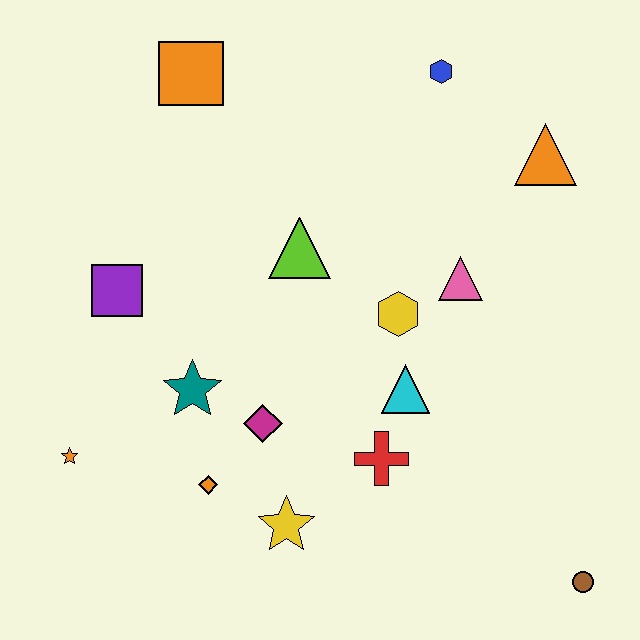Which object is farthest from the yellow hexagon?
The orange star is farthest from the yellow hexagon.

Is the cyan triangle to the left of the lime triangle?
No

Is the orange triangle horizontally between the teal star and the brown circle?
Yes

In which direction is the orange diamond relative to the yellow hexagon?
The orange diamond is to the left of the yellow hexagon.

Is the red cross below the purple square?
Yes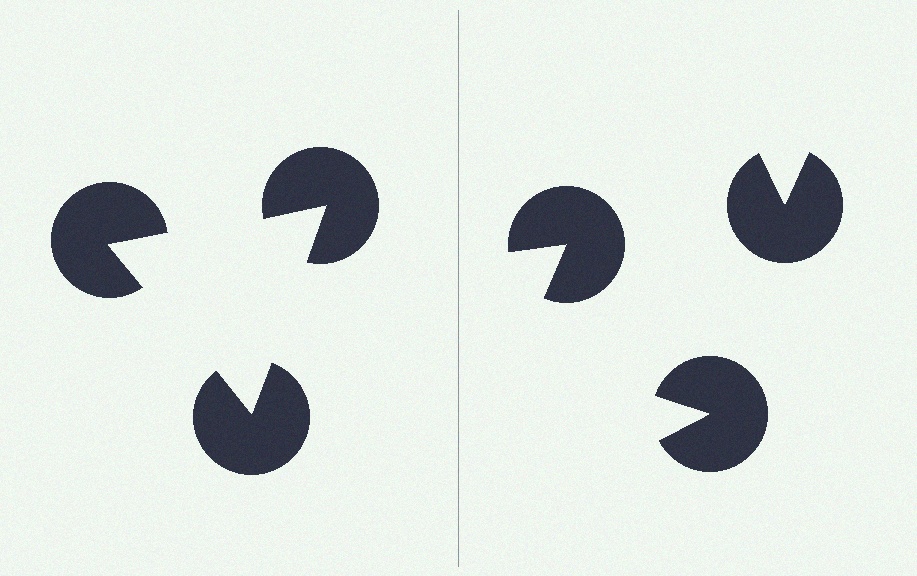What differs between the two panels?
The pac-man discs are positioned identically on both sides; only the wedge orientations differ. On the left they align to a triangle; on the right they are misaligned.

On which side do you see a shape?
An illusory triangle appears on the left side. On the right side the wedge cuts are rotated, so no coherent shape forms.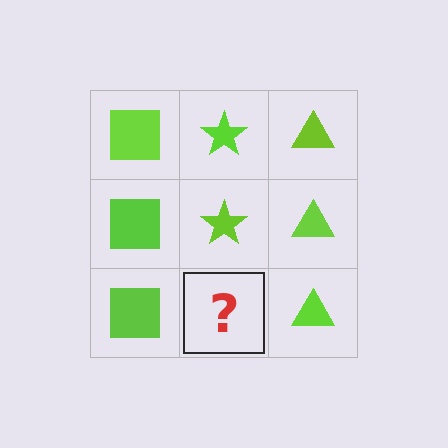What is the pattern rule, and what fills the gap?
The rule is that each column has a consistent shape. The gap should be filled with a lime star.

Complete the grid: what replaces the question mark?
The question mark should be replaced with a lime star.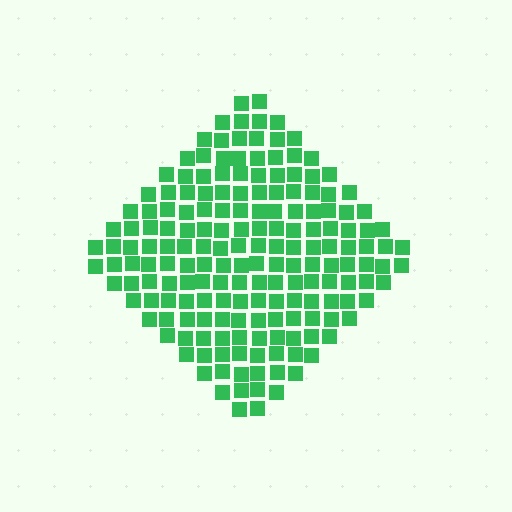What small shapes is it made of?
It is made of small squares.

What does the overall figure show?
The overall figure shows a diamond.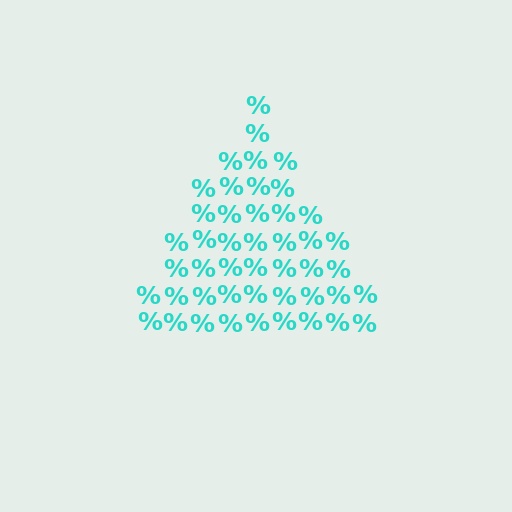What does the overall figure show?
The overall figure shows a triangle.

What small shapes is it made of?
It is made of small percent signs.